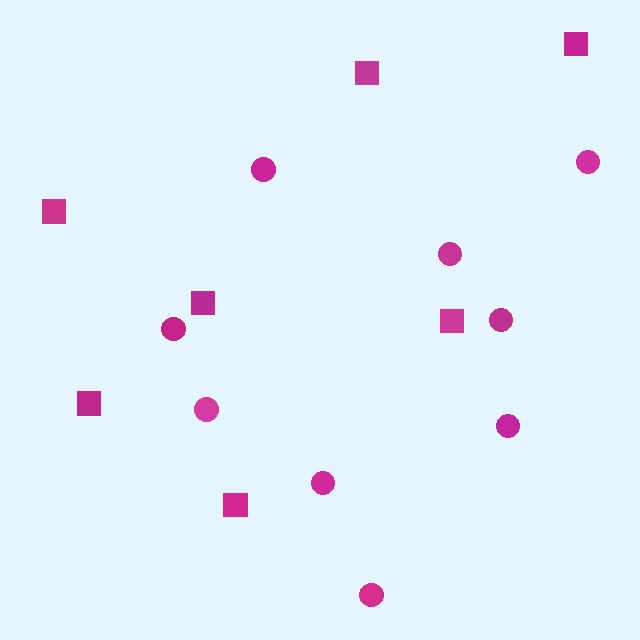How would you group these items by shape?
There are 2 groups: one group of squares (7) and one group of circles (9).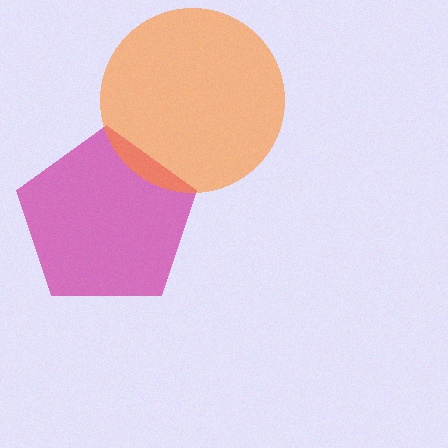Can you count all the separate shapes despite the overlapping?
Yes, there are 2 separate shapes.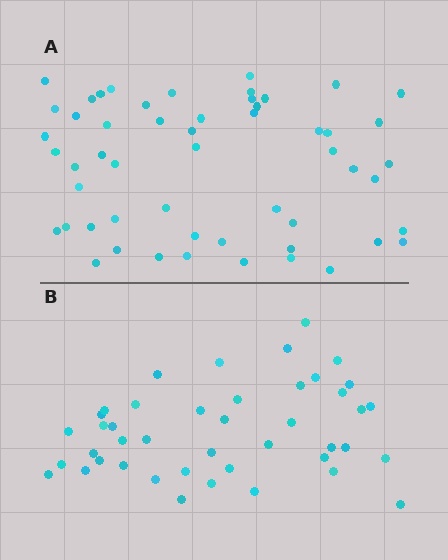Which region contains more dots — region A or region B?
Region A (the top region) has more dots.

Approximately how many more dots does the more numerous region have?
Region A has roughly 12 or so more dots than region B.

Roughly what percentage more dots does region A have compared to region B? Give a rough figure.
About 25% more.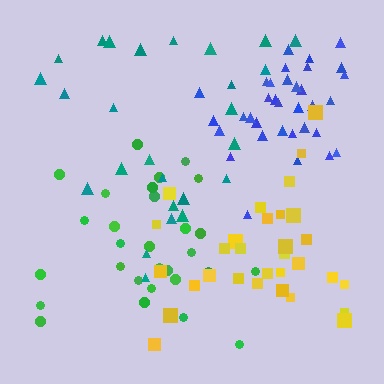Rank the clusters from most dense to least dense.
blue, green, yellow, teal.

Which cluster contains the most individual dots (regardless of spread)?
Blue (34).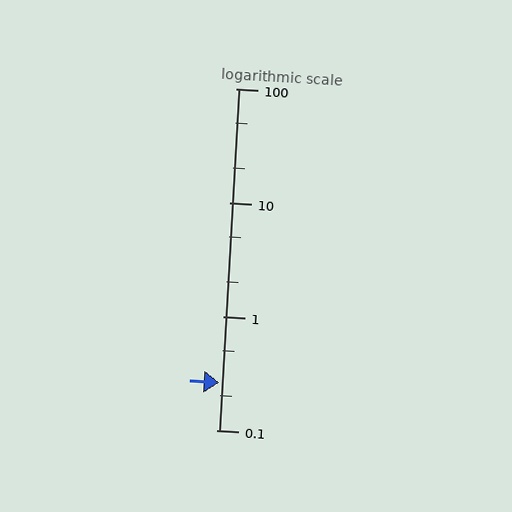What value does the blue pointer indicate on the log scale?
The pointer indicates approximately 0.26.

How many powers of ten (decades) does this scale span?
The scale spans 3 decades, from 0.1 to 100.